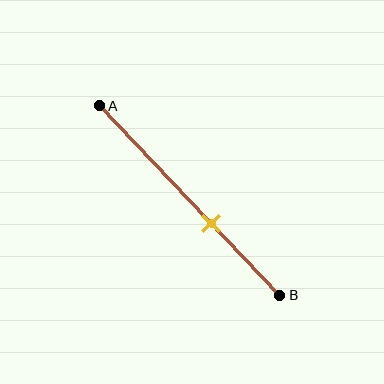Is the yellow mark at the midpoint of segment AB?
No, the mark is at about 60% from A, not at the 50% midpoint.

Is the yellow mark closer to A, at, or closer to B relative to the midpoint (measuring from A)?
The yellow mark is closer to point B than the midpoint of segment AB.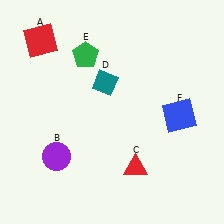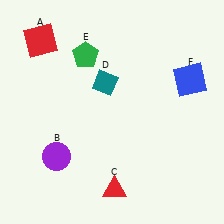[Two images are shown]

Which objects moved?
The objects that moved are: the red triangle (C), the blue square (F).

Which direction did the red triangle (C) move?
The red triangle (C) moved down.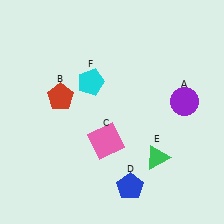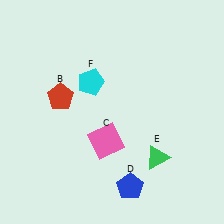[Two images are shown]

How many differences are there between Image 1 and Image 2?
There is 1 difference between the two images.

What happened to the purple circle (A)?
The purple circle (A) was removed in Image 2. It was in the top-right area of Image 1.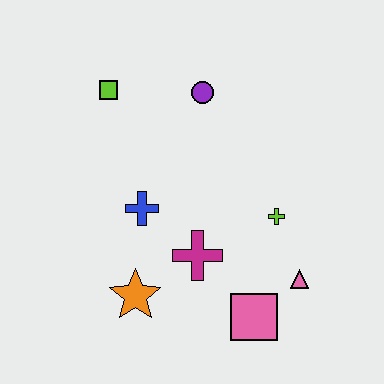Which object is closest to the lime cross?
The pink triangle is closest to the lime cross.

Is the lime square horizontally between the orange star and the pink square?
No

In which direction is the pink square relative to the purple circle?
The pink square is below the purple circle.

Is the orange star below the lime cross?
Yes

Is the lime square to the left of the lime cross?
Yes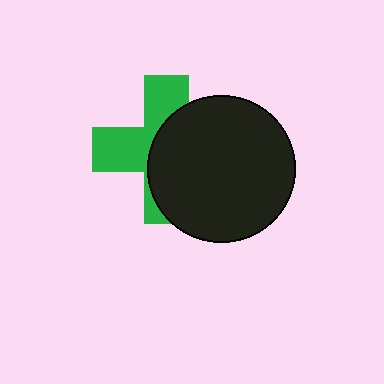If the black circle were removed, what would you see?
You would see the complete green cross.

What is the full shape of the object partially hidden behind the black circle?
The partially hidden object is a green cross.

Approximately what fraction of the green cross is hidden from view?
Roughly 55% of the green cross is hidden behind the black circle.